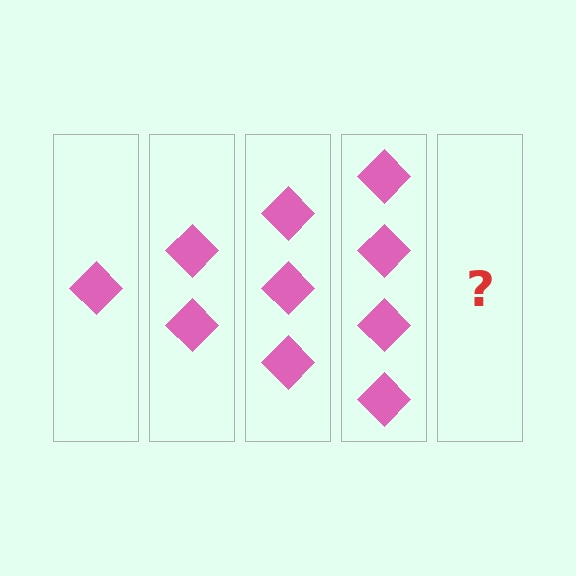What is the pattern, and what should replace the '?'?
The pattern is that each step adds one more diamond. The '?' should be 5 diamonds.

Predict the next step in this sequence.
The next step is 5 diamonds.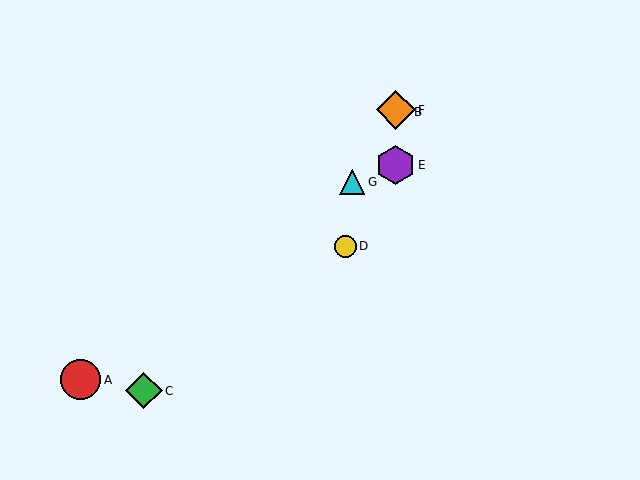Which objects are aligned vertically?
Objects B, E, F are aligned vertically.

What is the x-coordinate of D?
Object D is at x≈345.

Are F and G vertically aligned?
No, F is at x≈396 and G is at x≈352.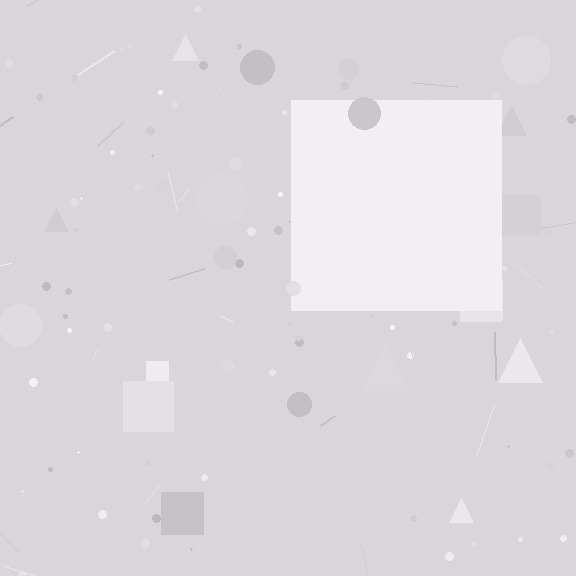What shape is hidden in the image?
A square is hidden in the image.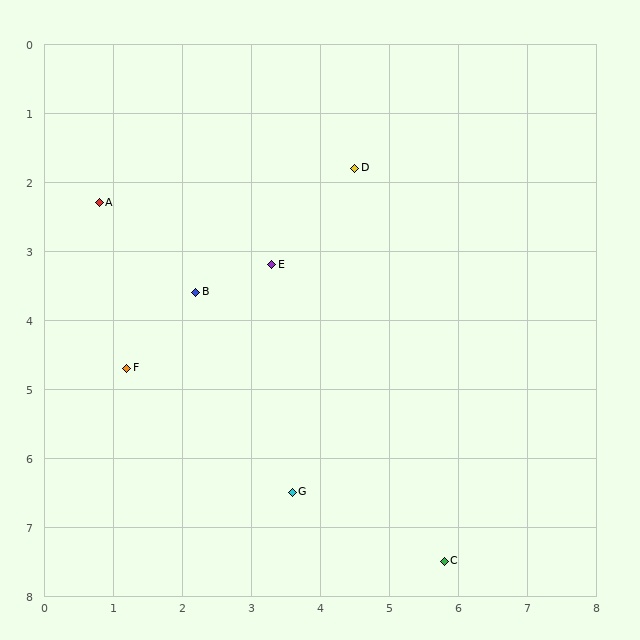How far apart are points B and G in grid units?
Points B and G are about 3.2 grid units apart.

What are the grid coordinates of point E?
Point E is at approximately (3.3, 3.2).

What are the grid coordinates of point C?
Point C is at approximately (5.8, 7.5).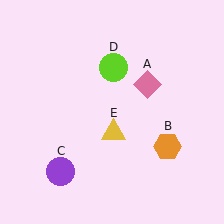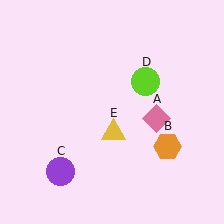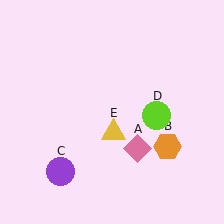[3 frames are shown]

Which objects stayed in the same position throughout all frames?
Orange hexagon (object B) and purple circle (object C) and yellow triangle (object E) remained stationary.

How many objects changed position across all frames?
2 objects changed position: pink diamond (object A), lime circle (object D).